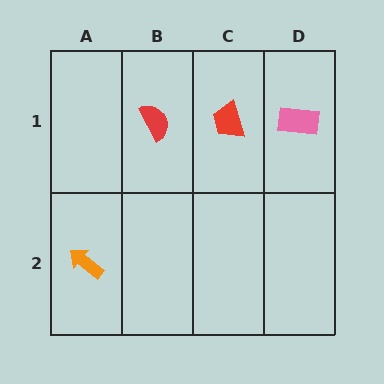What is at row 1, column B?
A red semicircle.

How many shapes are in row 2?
1 shape.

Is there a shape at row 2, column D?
No, that cell is empty.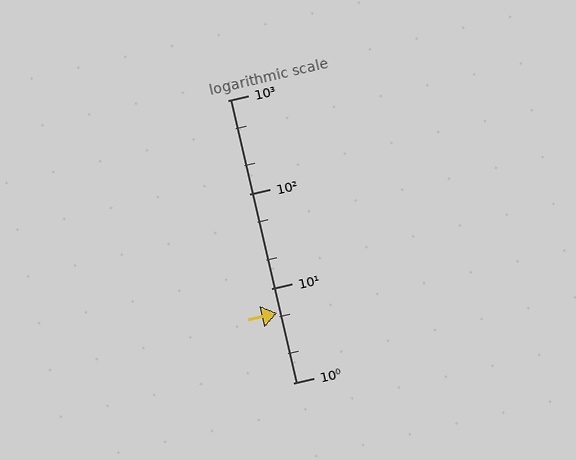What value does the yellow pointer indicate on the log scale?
The pointer indicates approximately 5.5.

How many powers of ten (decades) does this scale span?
The scale spans 3 decades, from 1 to 1000.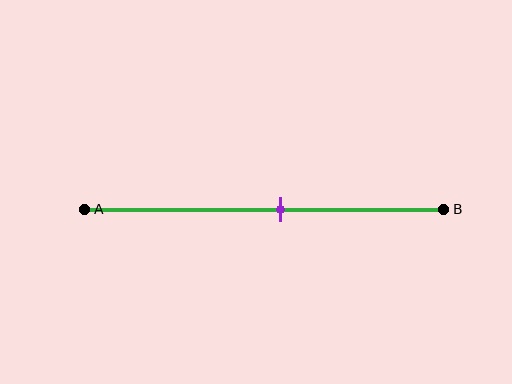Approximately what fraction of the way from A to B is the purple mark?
The purple mark is approximately 55% of the way from A to B.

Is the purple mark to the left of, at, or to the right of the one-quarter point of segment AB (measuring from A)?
The purple mark is to the right of the one-quarter point of segment AB.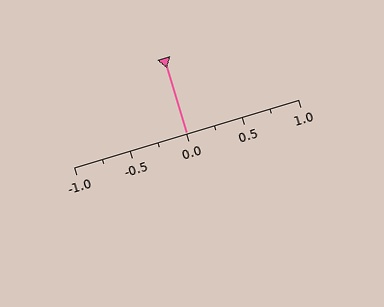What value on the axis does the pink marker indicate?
The marker indicates approximately 0.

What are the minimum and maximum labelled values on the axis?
The axis runs from -1.0 to 1.0.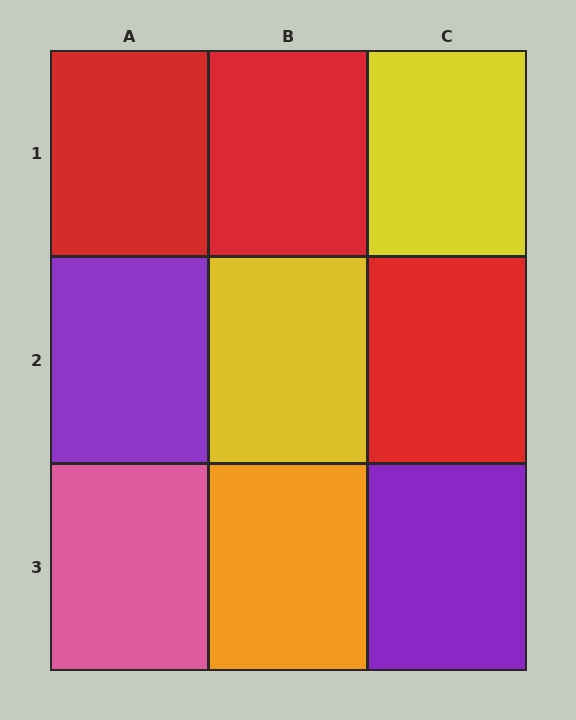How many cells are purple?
2 cells are purple.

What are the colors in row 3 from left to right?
Pink, orange, purple.